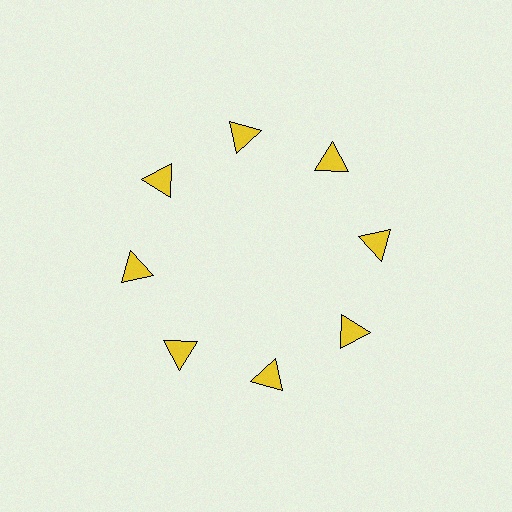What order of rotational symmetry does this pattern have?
This pattern has 8-fold rotational symmetry.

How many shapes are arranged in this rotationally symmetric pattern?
There are 8 shapes, arranged in 8 groups of 1.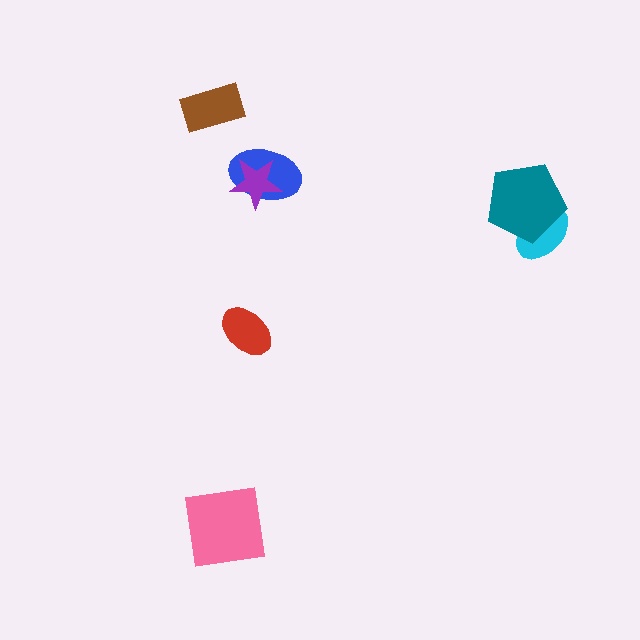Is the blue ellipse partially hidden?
Yes, it is partially covered by another shape.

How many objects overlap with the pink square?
0 objects overlap with the pink square.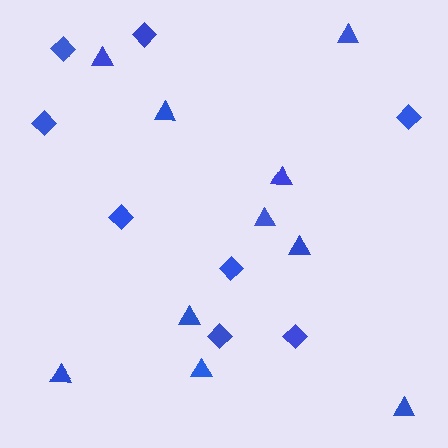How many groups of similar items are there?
There are 2 groups: one group of diamonds (8) and one group of triangles (10).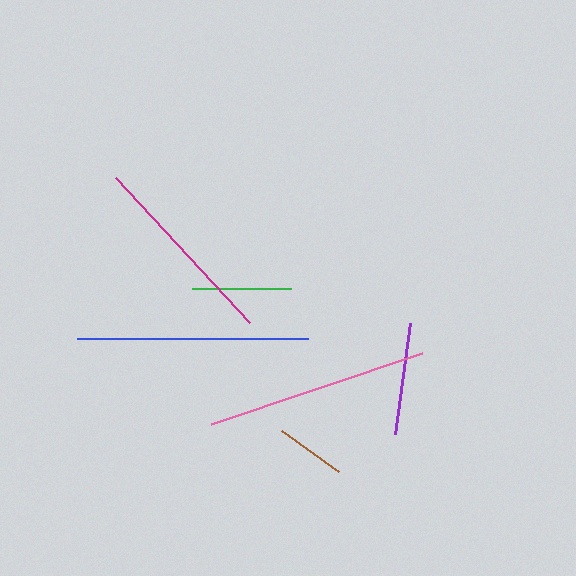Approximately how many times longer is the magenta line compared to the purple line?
The magenta line is approximately 1.8 times the length of the purple line.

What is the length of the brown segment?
The brown segment is approximately 70 pixels long.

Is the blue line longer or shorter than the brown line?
The blue line is longer than the brown line.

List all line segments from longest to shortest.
From longest to shortest: blue, pink, magenta, purple, green, brown.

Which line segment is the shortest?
The brown line is the shortest at approximately 70 pixels.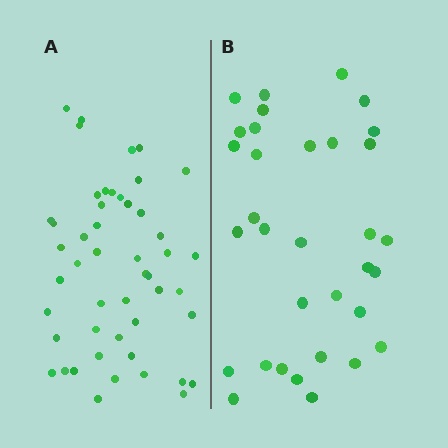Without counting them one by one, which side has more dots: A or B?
Region A (the left region) has more dots.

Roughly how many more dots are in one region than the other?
Region A has approximately 15 more dots than region B.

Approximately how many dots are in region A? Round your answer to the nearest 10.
About 50 dots. (The exact count is 49, which rounds to 50.)